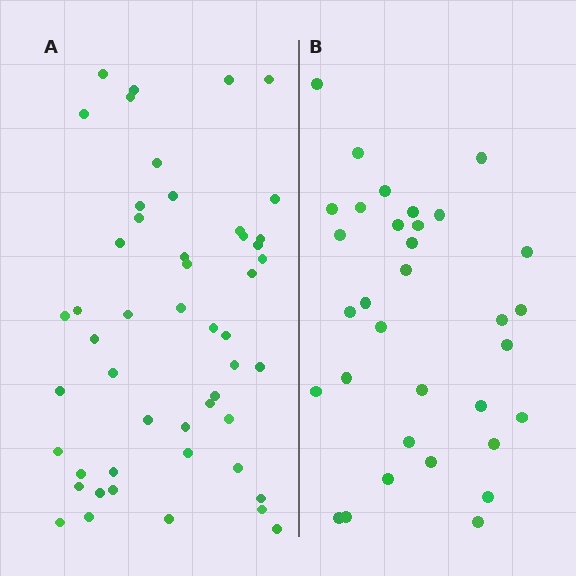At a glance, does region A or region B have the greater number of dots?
Region A (the left region) has more dots.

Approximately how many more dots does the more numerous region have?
Region A has approximately 15 more dots than region B.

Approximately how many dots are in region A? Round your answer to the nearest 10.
About 50 dots.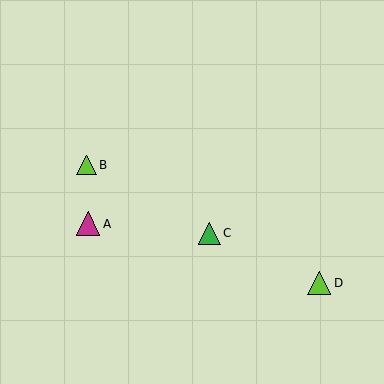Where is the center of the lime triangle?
The center of the lime triangle is at (87, 165).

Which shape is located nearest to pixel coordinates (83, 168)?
The lime triangle (labeled B) at (87, 165) is nearest to that location.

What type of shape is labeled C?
Shape C is a green triangle.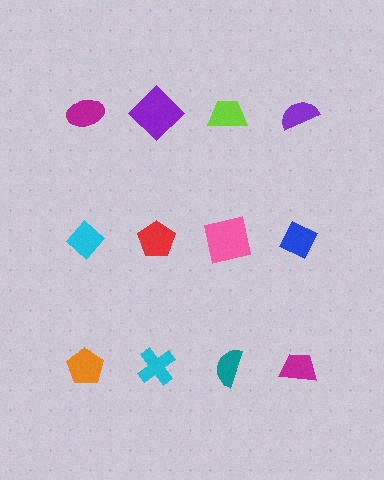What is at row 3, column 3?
A teal semicircle.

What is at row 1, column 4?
A purple semicircle.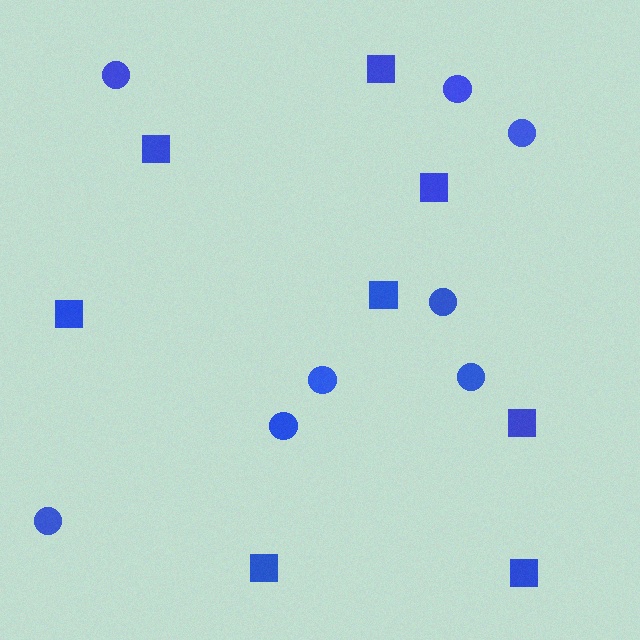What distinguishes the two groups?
There are 2 groups: one group of squares (8) and one group of circles (8).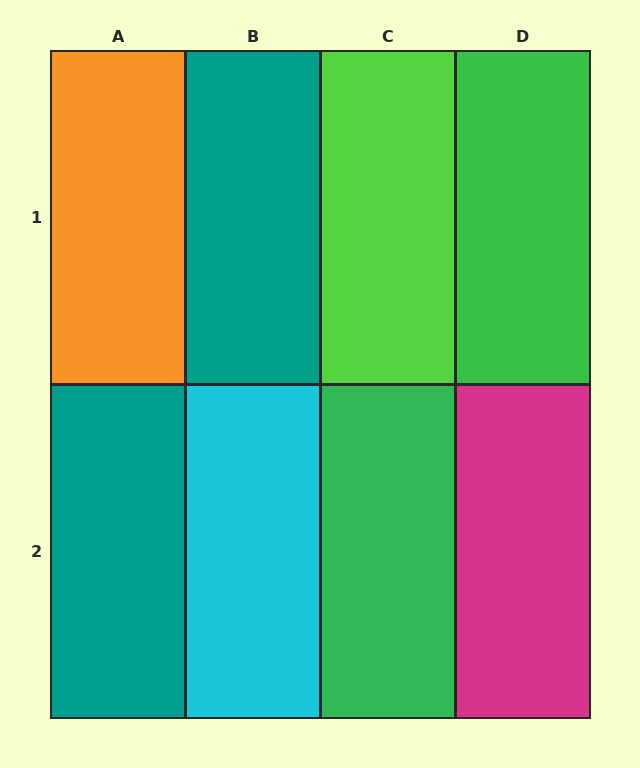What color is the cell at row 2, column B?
Cyan.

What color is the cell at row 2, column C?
Green.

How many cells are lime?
1 cell is lime.